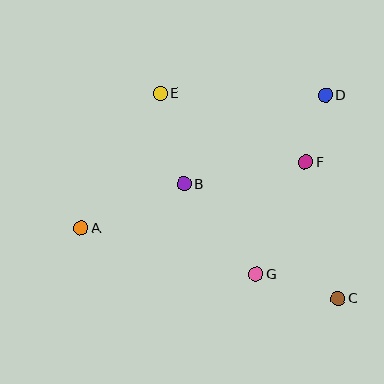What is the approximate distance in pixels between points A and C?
The distance between A and C is approximately 266 pixels.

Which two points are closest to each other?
Points D and F are closest to each other.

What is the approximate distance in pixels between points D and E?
The distance between D and E is approximately 165 pixels.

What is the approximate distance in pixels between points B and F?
The distance between B and F is approximately 124 pixels.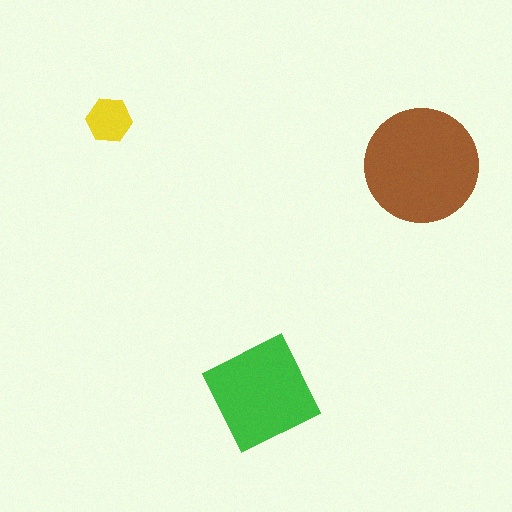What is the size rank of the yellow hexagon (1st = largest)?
3rd.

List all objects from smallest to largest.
The yellow hexagon, the green square, the brown circle.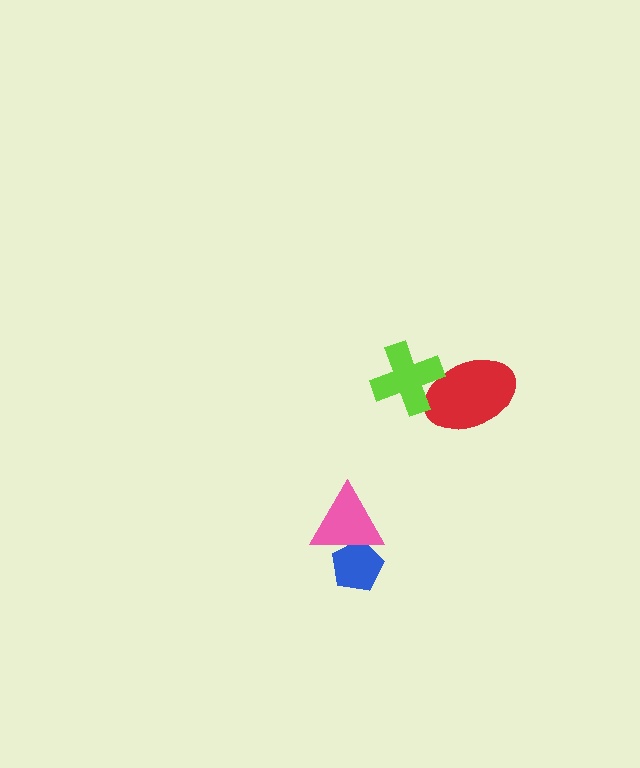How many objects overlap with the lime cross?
1 object overlaps with the lime cross.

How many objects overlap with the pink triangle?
1 object overlaps with the pink triangle.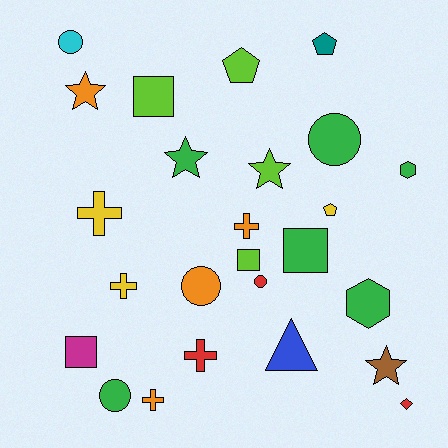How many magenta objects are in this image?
There is 1 magenta object.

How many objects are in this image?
There are 25 objects.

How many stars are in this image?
There are 4 stars.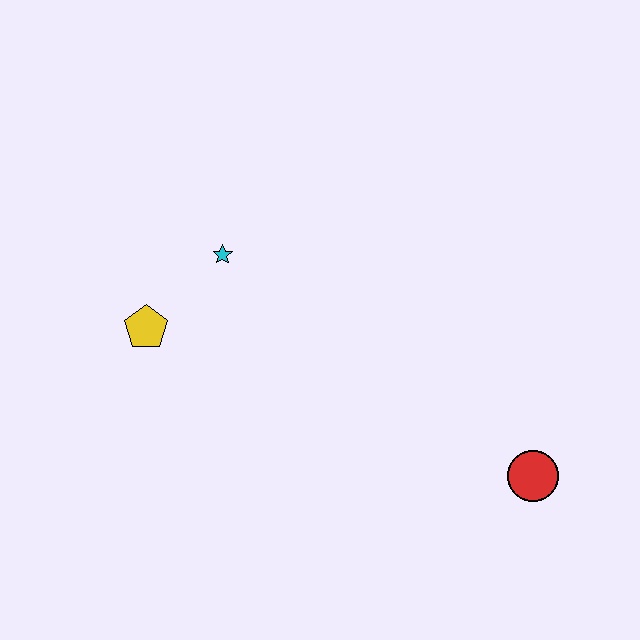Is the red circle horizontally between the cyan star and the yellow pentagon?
No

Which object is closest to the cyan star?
The yellow pentagon is closest to the cyan star.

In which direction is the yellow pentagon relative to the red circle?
The yellow pentagon is to the left of the red circle.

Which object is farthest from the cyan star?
The red circle is farthest from the cyan star.